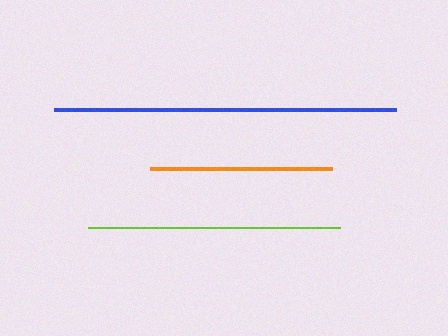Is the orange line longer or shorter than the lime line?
The lime line is longer than the orange line.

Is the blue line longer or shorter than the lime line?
The blue line is longer than the lime line.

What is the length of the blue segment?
The blue segment is approximately 342 pixels long.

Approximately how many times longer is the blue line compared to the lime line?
The blue line is approximately 1.4 times the length of the lime line.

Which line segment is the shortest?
The orange line is the shortest at approximately 181 pixels.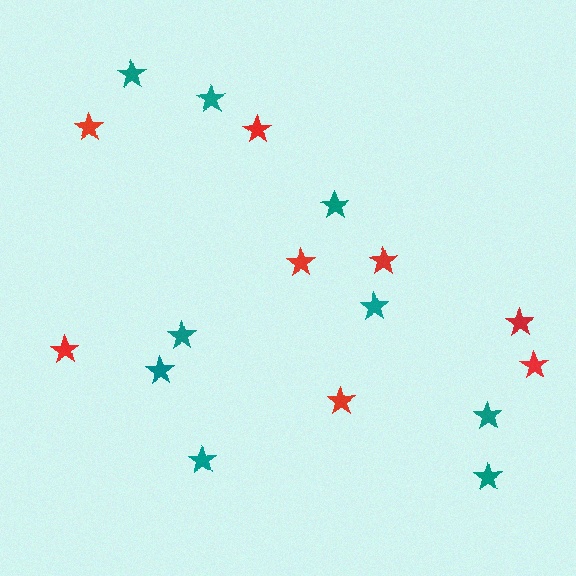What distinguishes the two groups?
There are 2 groups: one group of red stars (8) and one group of teal stars (9).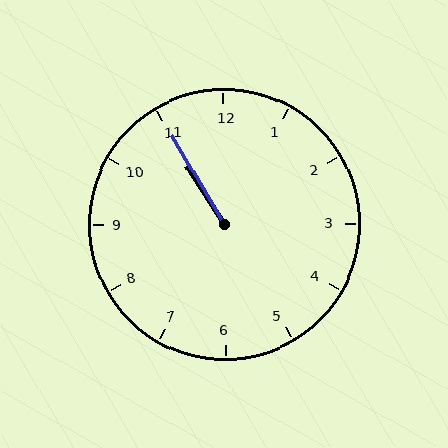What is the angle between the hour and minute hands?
Approximately 2 degrees.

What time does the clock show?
10:55.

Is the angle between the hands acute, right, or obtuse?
It is acute.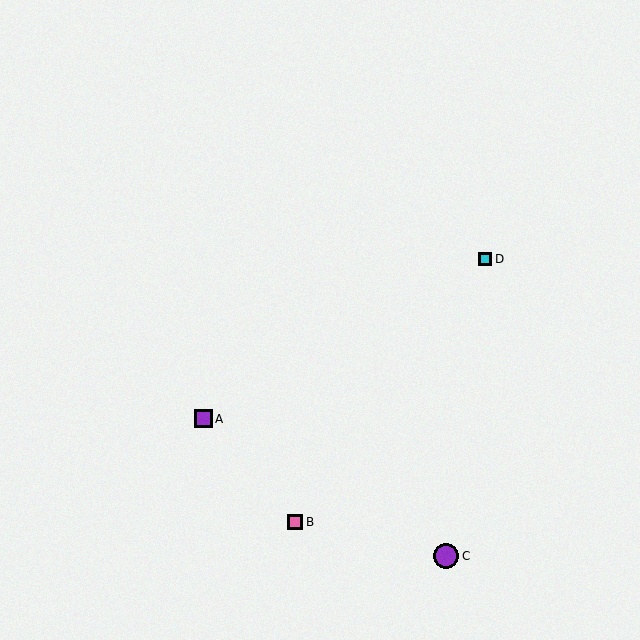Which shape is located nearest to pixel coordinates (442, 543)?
The purple circle (labeled C) at (446, 556) is nearest to that location.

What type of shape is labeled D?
Shape D is a cyan square.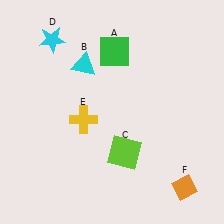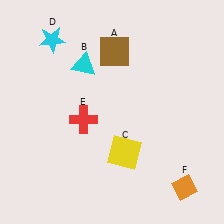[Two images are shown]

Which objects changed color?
A changed from green to brown. C changed from lime to yellow. E changed from yellow to red.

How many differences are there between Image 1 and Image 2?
There are 3 differences between the two images.